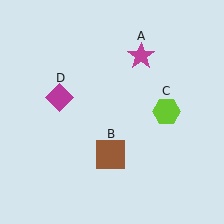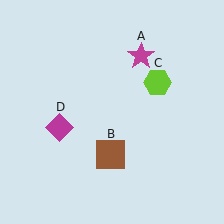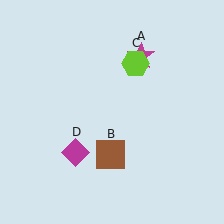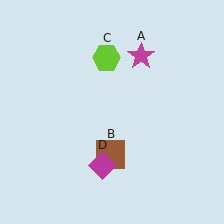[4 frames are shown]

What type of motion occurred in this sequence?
The lime hexagon (object C), magenta diamond (object D) rotated counterclockwise around the center of the scene.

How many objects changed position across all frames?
2 objects changed position: lime hexagon (object C), magenta diamond (object D).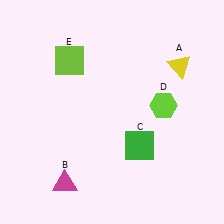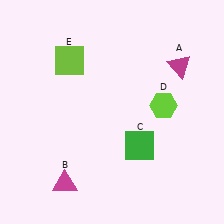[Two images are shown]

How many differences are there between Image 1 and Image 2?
There is 1 difference between the two images.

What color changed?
The triangle (A) changed from yellow in Image 1 to magenta in Image 2.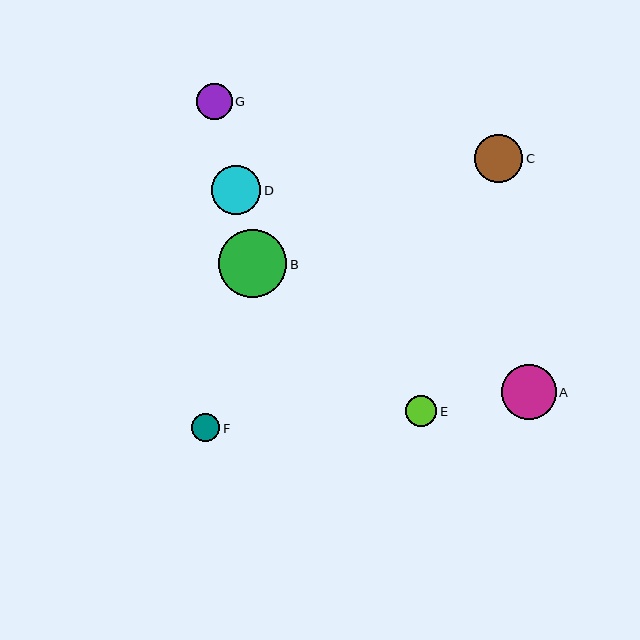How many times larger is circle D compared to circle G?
Circle D is approximately 1.4 times the size of circle G.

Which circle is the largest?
Circle B is the largest with a size of approximately 68 pixels.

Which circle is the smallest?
Circle F is the smallest with a size of approximately 28 pixels.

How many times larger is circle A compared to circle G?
Circle A is approximately 1.5 times the size of circle G.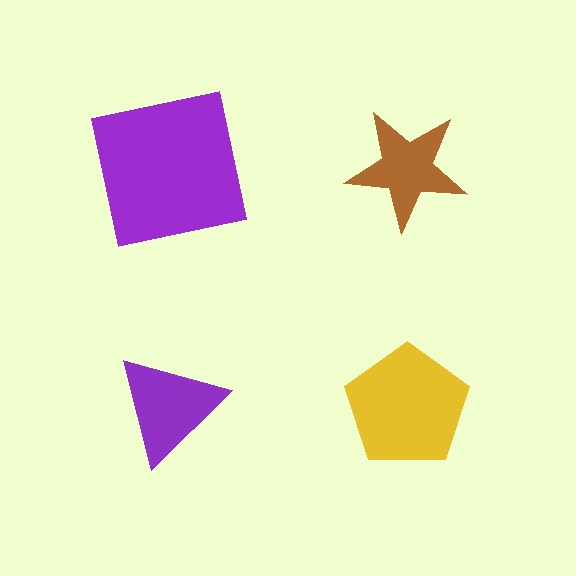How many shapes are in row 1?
2 shapes.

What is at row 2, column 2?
A yellow pentagon.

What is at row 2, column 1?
A purple triangle.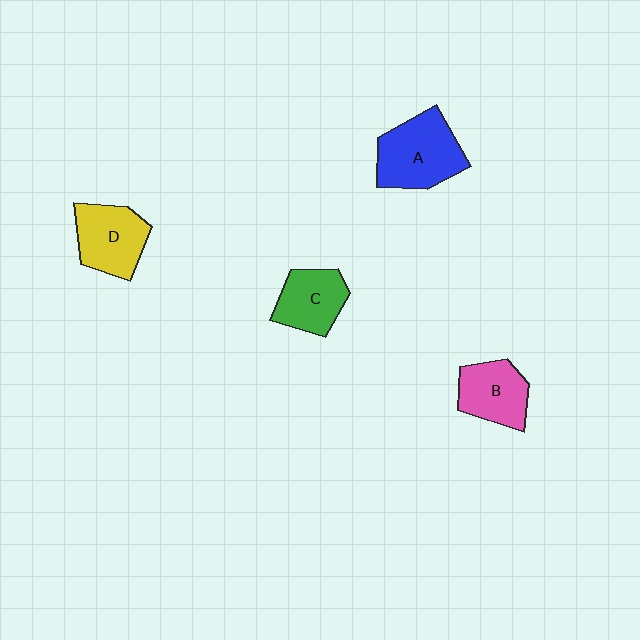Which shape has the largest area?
Shape A (blue).